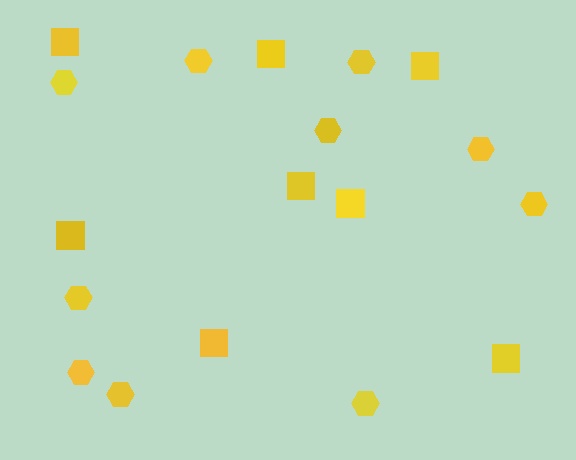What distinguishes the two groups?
There are 2 groups: one group of hexagons (10) and one group of squares (8).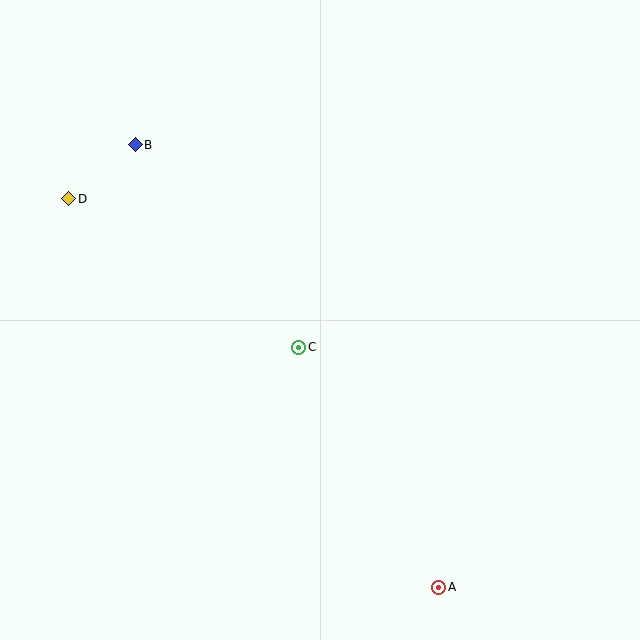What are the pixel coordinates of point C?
Point C is at (299, 347).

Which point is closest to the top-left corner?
Point B is closest to the top-left corner.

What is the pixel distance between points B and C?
The distance between B and C is 260 pixels.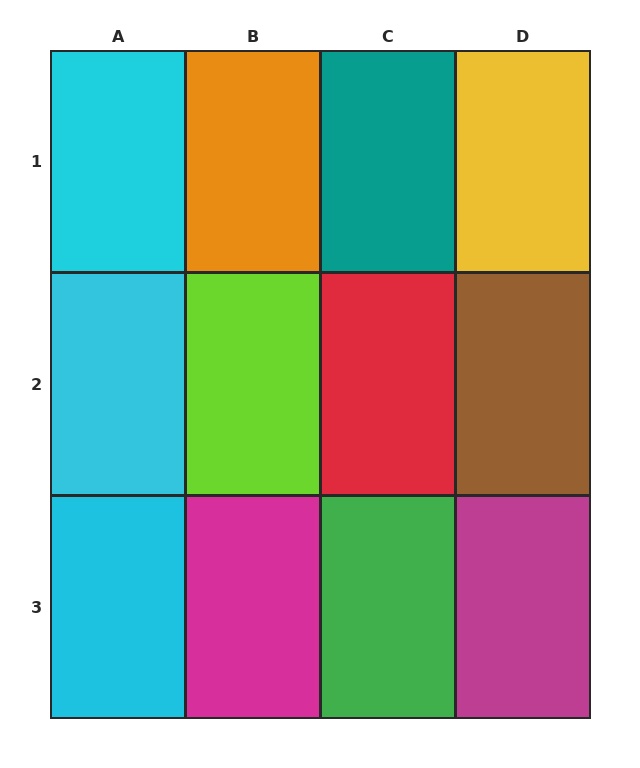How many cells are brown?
1 cell is brown.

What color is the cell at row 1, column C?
Teal.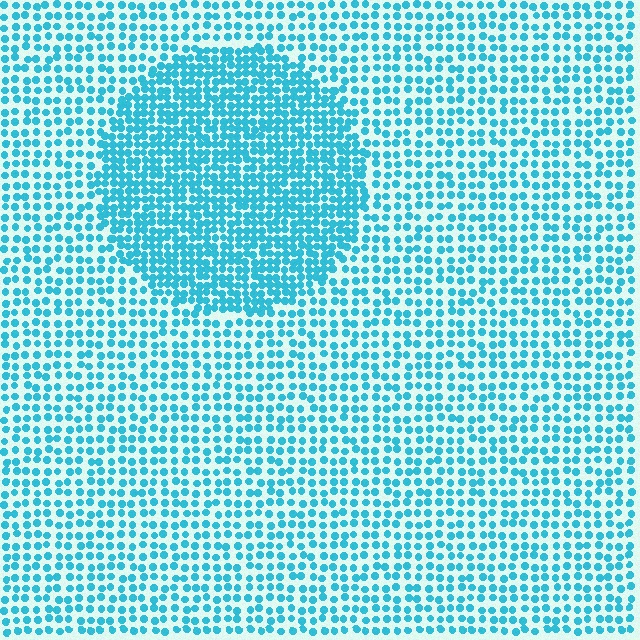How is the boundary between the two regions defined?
The boundary is defined by a change in element density (approximately 1.8x ratio). All elements are the same color, size, and shape.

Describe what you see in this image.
The image contains small cyan elements arranged at two different densities. A circle-shaped region is visible where the elements are more densely packed than the surrounding area.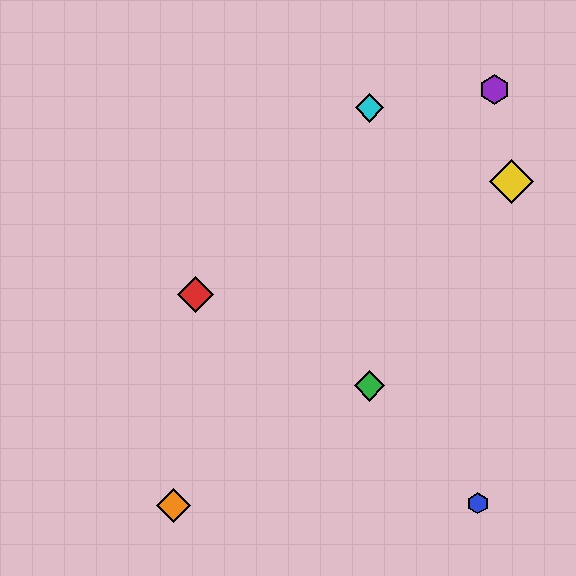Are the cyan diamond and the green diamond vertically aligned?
Yes, both are at x≈369.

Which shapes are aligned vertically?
The green diamond, the cyan diamond are aligned vertically.